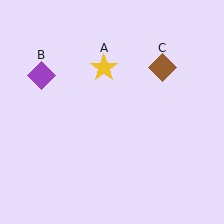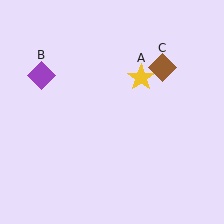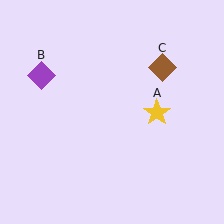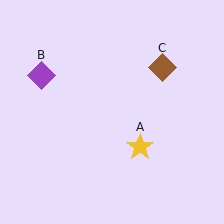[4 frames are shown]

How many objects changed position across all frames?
1 object changed position: yellow star (object A).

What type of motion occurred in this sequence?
The yellow star (object A) rotated clockwise around the center of the scene.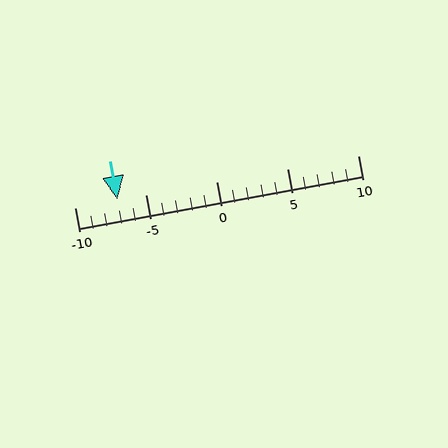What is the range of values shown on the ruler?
The ruler shows values from -10 to 10.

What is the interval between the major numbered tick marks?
The major tick marks are spaced 5 units apart.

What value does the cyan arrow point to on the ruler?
The cyan arrow points to approximately -7.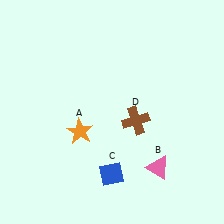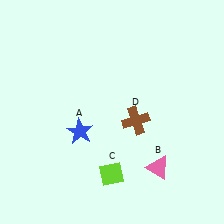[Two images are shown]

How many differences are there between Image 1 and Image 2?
There are 2 differences between the two images.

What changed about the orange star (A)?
In Image 1, A is orange. In Image 2, it changed to blue.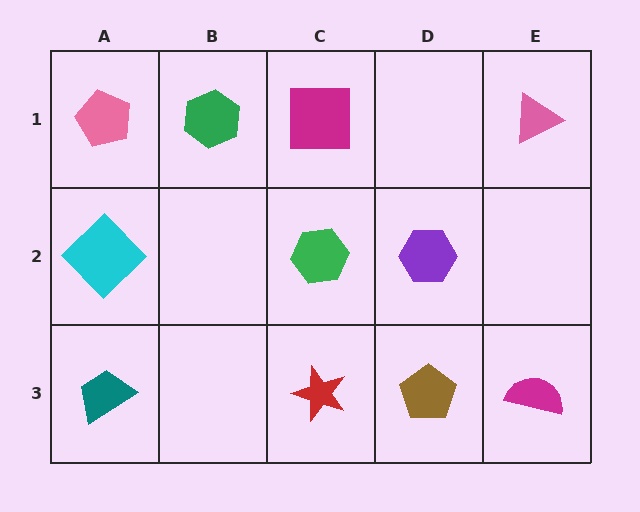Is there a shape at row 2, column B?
No, that cell is empty.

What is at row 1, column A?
A pink pentagon.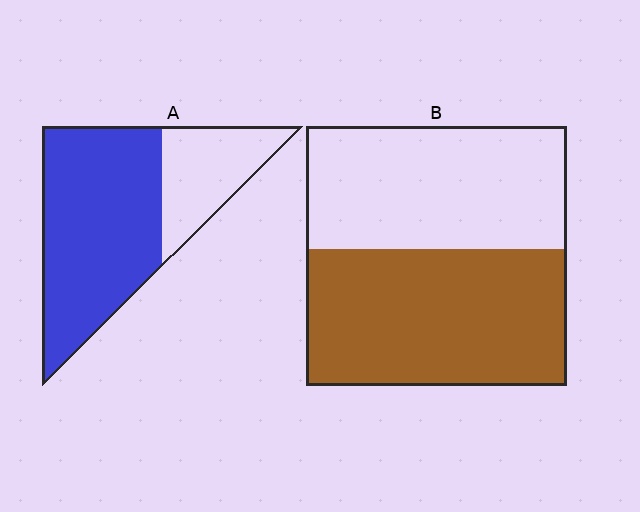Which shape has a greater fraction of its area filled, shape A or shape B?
Shape A.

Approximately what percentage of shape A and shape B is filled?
A is approximately 70% and B is approximately 55%.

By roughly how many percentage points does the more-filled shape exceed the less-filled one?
By roughly 20 percentage points (A over B).